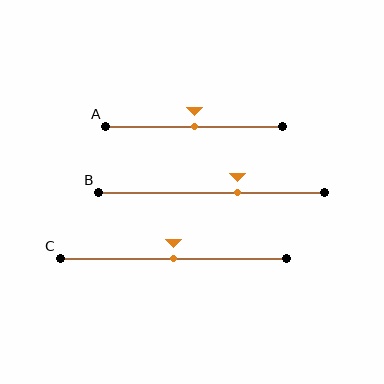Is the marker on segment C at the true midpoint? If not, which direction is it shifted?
Yes, the marker on segment C is at the true midpoint.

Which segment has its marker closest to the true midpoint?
Segment A has its marker closest to the true midpoint.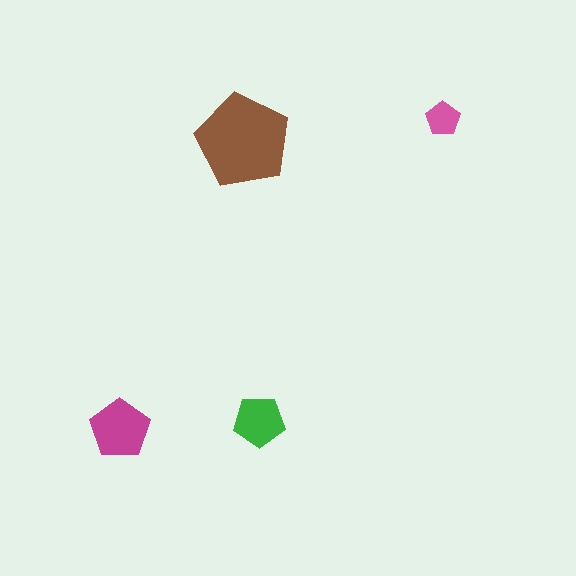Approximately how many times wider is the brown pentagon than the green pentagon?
About 2 times wider.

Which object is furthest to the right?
The pink pentagon is rightmost.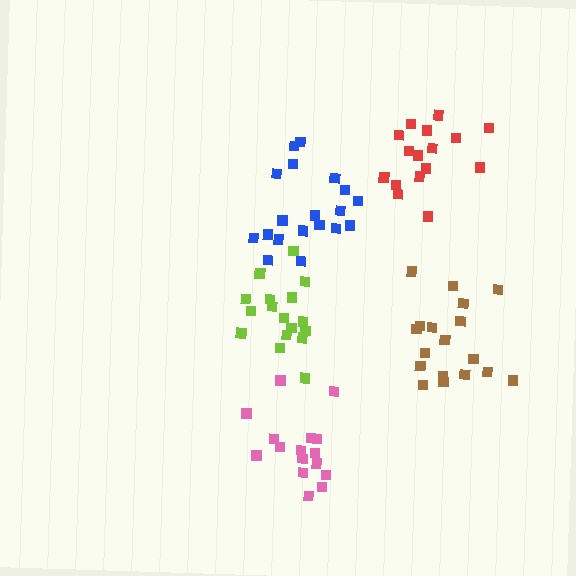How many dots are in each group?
Group 1: 17 dots, Group 2: 16 dots, Group 3: 19 dots, Group 4: 18 dots, Group 5: 16 dots (86 total).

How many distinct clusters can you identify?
There are 5 distinct clusters.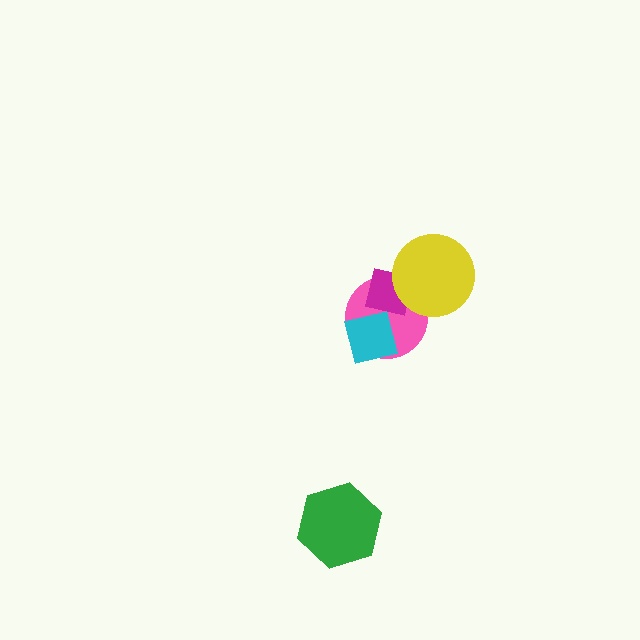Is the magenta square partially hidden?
Yes, it is partially covered by another shape.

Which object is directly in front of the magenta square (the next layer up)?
The cyan square is directly in front of the magenta square.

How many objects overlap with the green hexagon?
0 objects overlap with the green hexagon.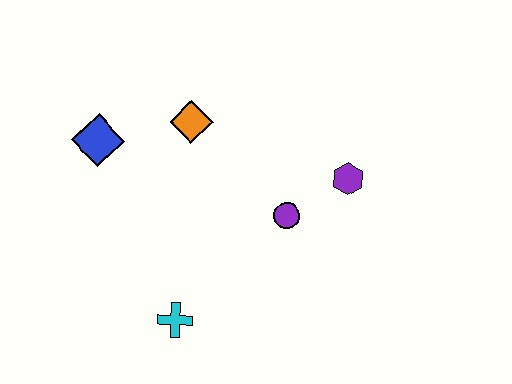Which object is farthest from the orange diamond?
The cyan cross is farthest from the orange diamond.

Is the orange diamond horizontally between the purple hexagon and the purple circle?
No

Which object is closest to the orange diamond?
The blue diamond is closest to the orange diamond.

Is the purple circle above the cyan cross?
Yes